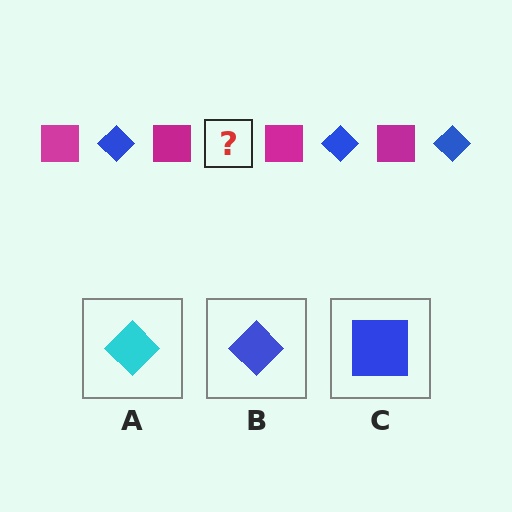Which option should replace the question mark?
Option B.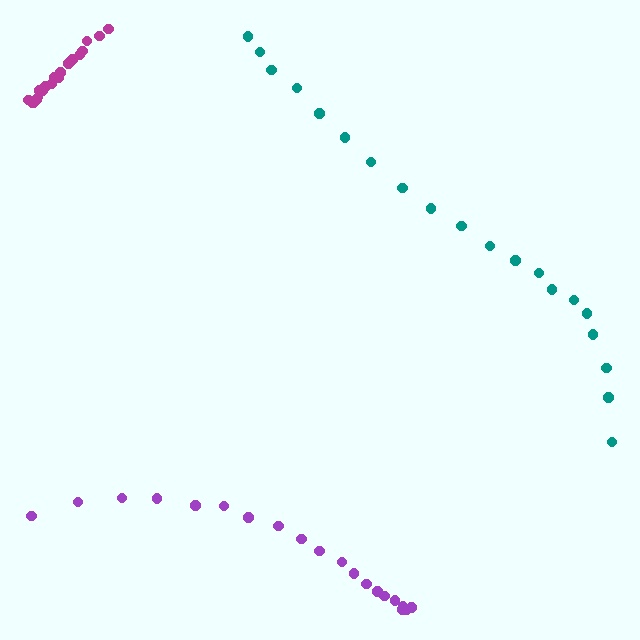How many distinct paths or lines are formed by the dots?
There are 3 distinct paths.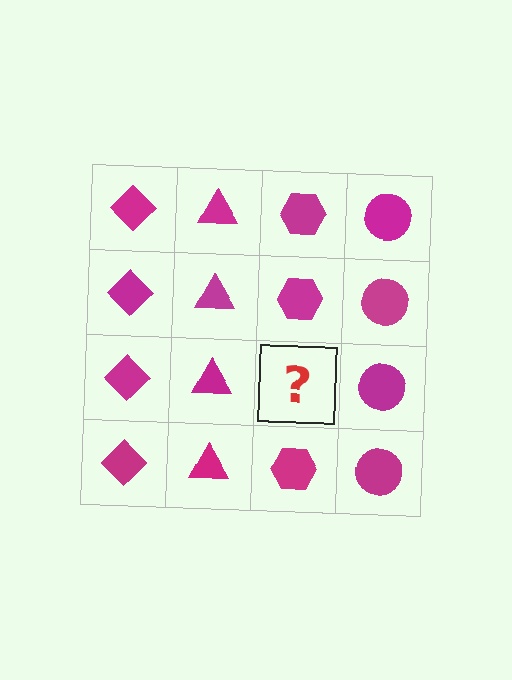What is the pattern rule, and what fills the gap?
The rule is that each column has a consistent shape. The gap should be filled with a magenta hexagon.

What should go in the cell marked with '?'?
The missing cell should contain a magenta hexagon.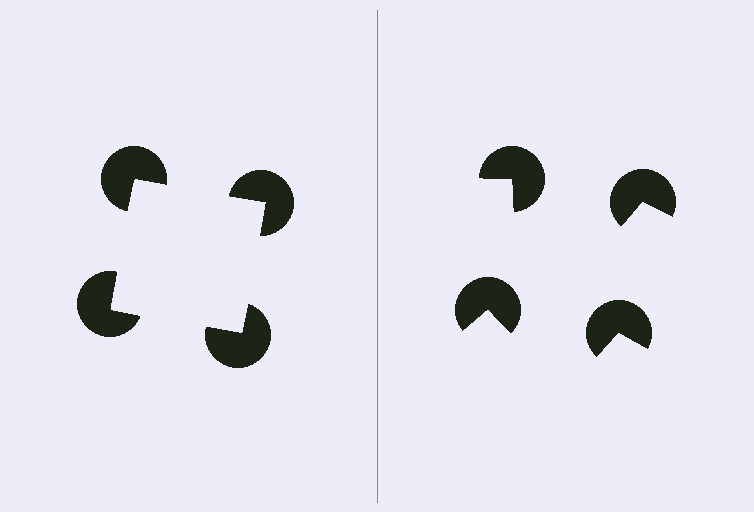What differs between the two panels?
The pac-man discs are positioned identically on both sides; only the wedge orientations differ. On the left they align to a square; on the right they are misaligned.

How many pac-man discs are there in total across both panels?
8 — 4 on each side.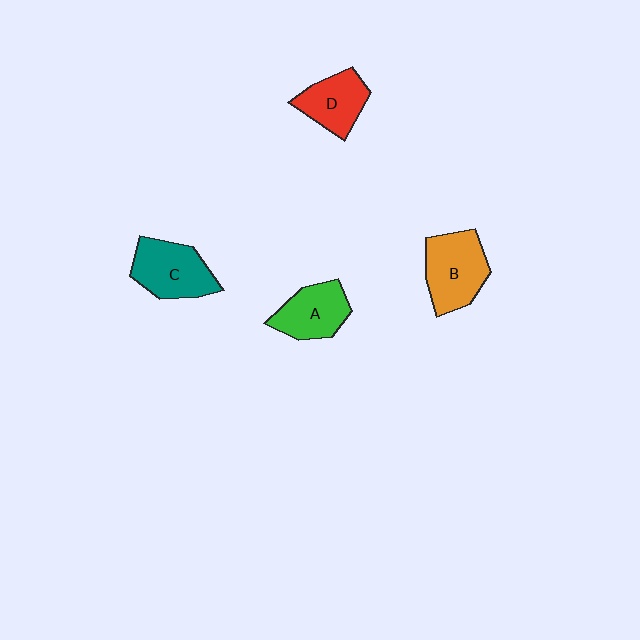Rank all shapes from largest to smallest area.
From largest to smallest: B (orange), C (teal), A (green), D (red).